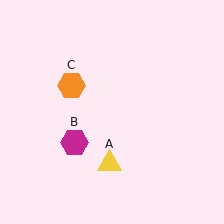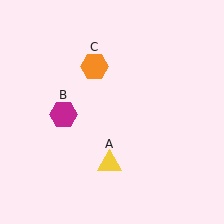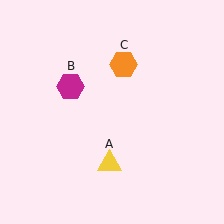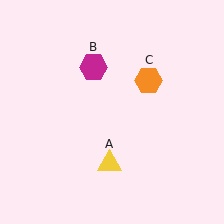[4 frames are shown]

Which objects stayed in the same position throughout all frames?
Yellow triangle (object A) remained stationary.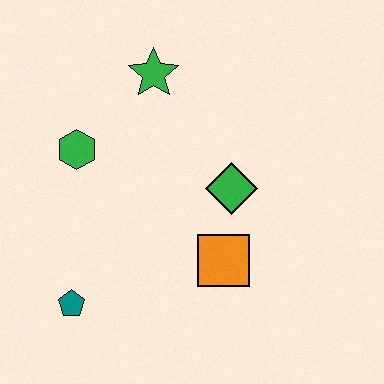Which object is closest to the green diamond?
The orange square is closest to the green diamond.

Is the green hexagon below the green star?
Yes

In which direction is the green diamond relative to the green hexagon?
The green diamond is to the right of the green hexagon.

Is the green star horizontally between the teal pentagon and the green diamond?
Yes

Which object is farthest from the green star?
The teal pentagon is farthest from the green star.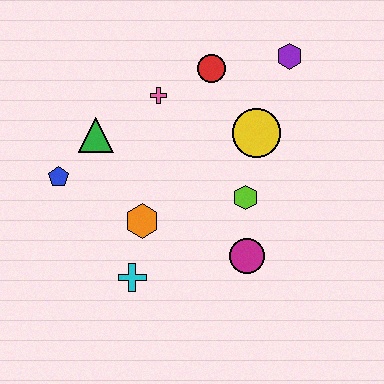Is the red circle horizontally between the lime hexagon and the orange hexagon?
Yes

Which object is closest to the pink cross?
The red circle is closest to the pink cross.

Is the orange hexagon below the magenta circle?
No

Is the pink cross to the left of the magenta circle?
Yes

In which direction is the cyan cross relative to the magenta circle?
The cyan cross is to the left of the magenta circle.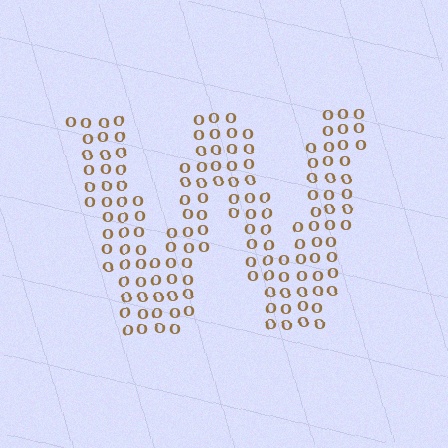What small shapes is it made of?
It is made of small letter O's.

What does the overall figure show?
The overall figure shows the letter W.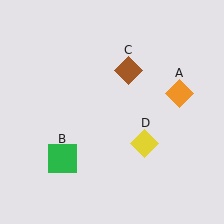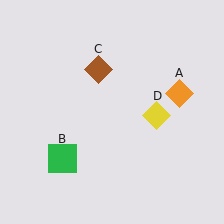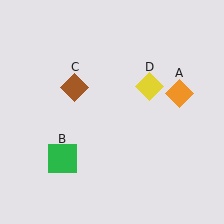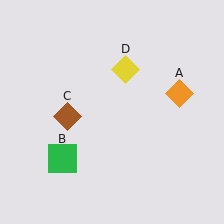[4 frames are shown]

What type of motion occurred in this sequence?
The brown diamond (object C), yellow diamond (object D) rotated counterclockwise around the center of the scene.